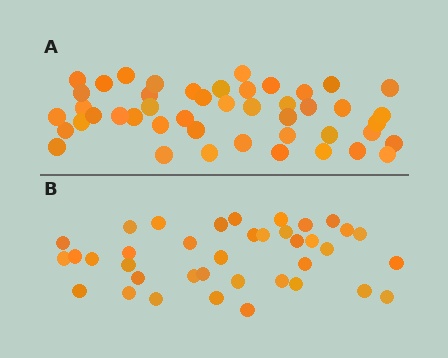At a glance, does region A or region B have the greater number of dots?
Region A (the top region) has more dots.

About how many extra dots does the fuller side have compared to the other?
Region A has roughly 8 or so more dots than region B.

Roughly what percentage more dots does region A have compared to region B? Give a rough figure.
About 20% more.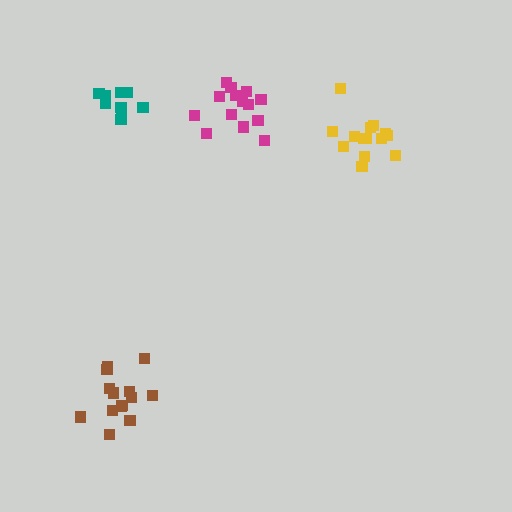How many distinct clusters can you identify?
There are 4 distinct clusters.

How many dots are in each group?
Group 1: 14 dots, Group 2: 14 dots, Group 3: 9 dots, Group 4: 15 dots (52 total).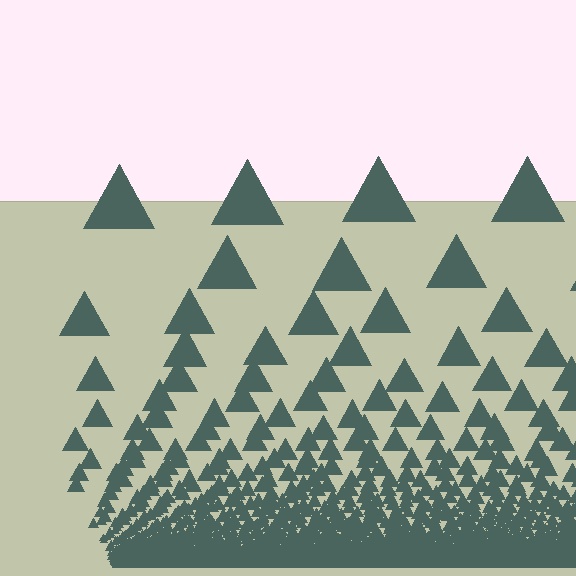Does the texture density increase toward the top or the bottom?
Density increases toward the bottom.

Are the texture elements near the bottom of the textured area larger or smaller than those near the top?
Smaller. The gradient is inverted — elements near the bottom are smaller and denser.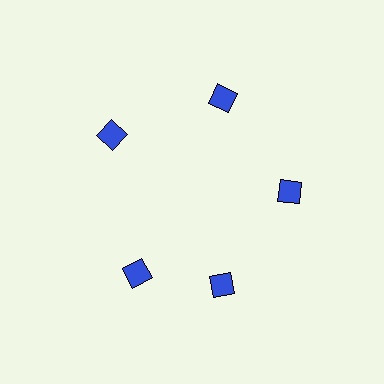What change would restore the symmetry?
The symmetry would be restored by rotating it back into even spacing with its neighbors so that all 5 diamonds sit at equal angles and equal distance from the center.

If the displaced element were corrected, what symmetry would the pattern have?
It would have 5-fold rotational symmetry — the pattern would map onto itself every 72 degrees.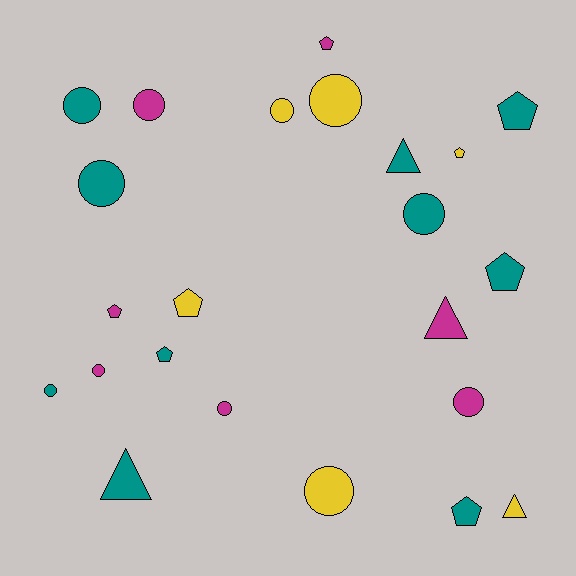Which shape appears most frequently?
Circle, with 11 objects.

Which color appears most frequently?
Teal, with 10 objects.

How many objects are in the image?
There are 23 objects.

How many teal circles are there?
There are 4 teal circles.